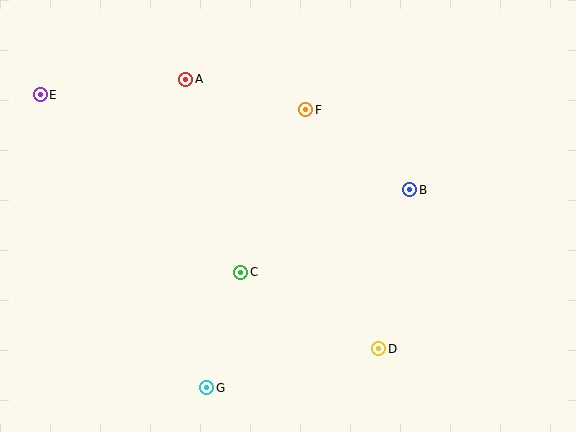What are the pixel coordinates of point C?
Point C is at (241, 272).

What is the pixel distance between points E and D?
The distance between E and D is 423 pixels.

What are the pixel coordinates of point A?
Point A is at (186, 79).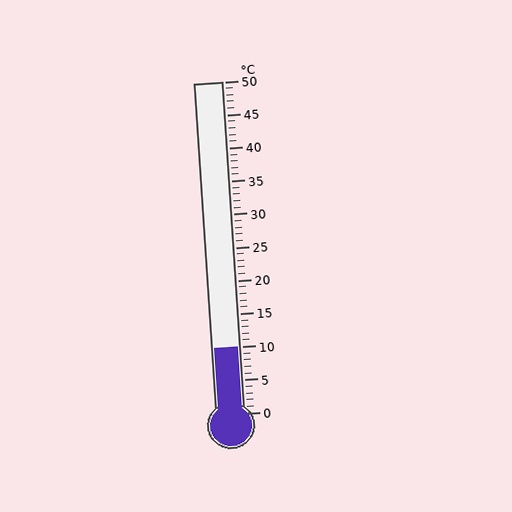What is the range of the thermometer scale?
The thermometer scale ranges from 0°C to 50°C.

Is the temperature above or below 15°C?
The temperature is below 15°C.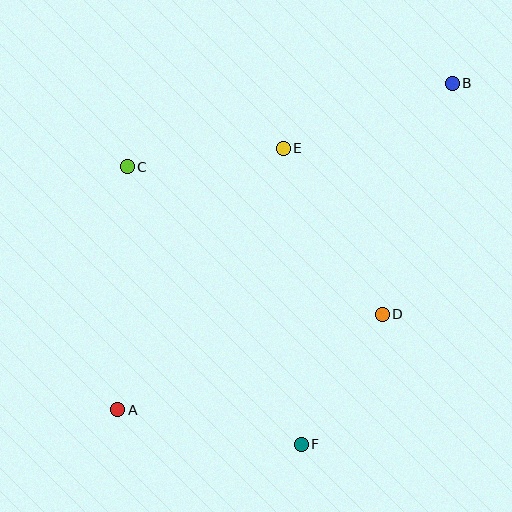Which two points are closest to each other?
Points D and F are closest to each other.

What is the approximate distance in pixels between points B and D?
The distance between B and D is approximately 241 pixels.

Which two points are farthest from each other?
Points A and B are farthest from each other.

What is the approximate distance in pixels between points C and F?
The distance between C and F is approximately 328 pixels.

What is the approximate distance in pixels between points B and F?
The distance between B and F is approximately 391 pixels.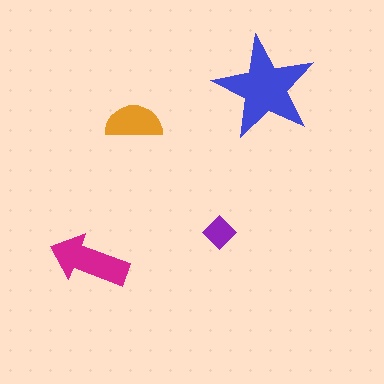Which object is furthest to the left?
The magenta arrow is leftmost.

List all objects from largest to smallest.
The blue star, the magenta arrow, the orange semicircle, the purple diamond.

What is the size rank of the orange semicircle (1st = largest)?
3rd.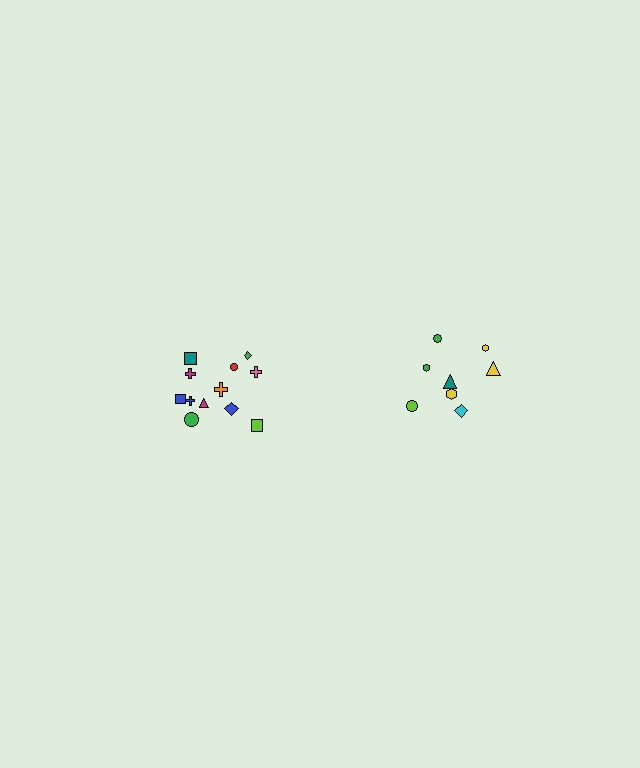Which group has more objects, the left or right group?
The left group.